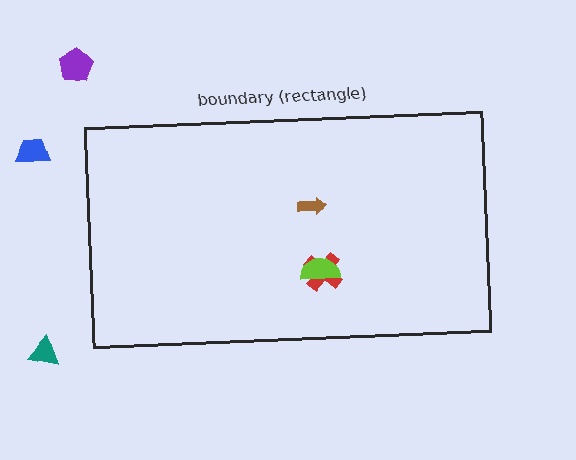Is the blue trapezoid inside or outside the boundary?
Outside.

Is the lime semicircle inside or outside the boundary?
Inside.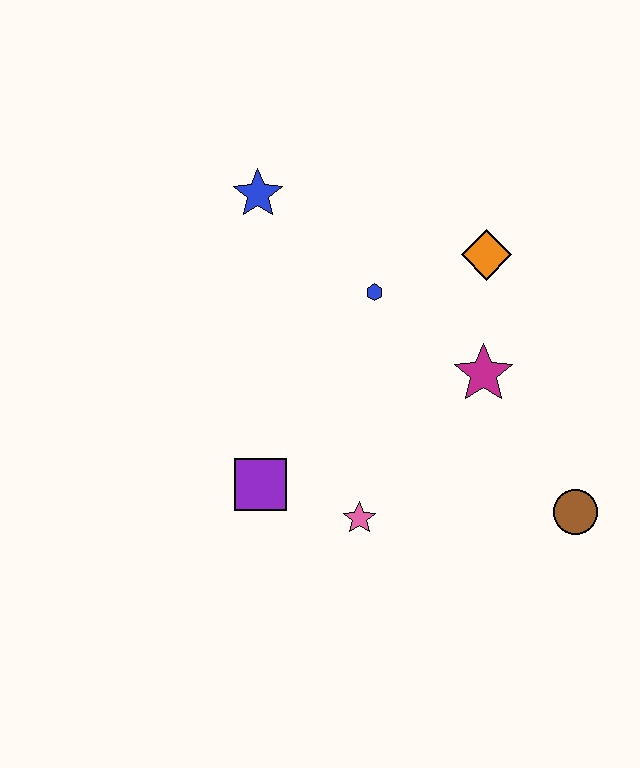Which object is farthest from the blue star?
The brown circle is farthest from the blue star.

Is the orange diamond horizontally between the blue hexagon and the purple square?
No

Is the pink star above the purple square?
No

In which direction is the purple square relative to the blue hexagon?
The purple square is below the blue hexagon.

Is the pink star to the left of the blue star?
No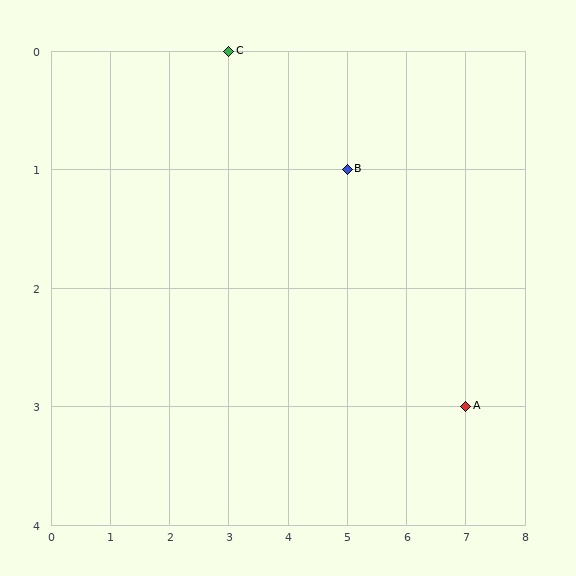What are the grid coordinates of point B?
Point B is at grid coordinates (5, 1).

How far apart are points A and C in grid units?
Points A and C are 4 columns and 3 rows apart (about 5.0 grid units diagonally).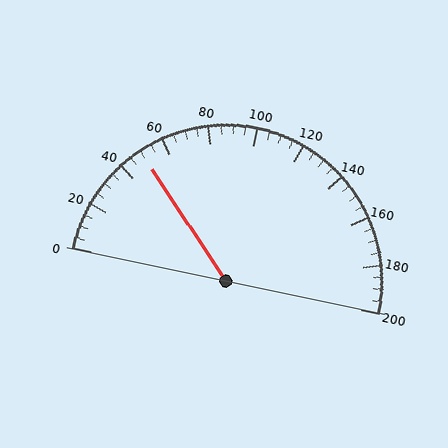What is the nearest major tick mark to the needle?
The nearest major tick mark is 40.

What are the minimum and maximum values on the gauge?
The gauge ranges from 0 to 200.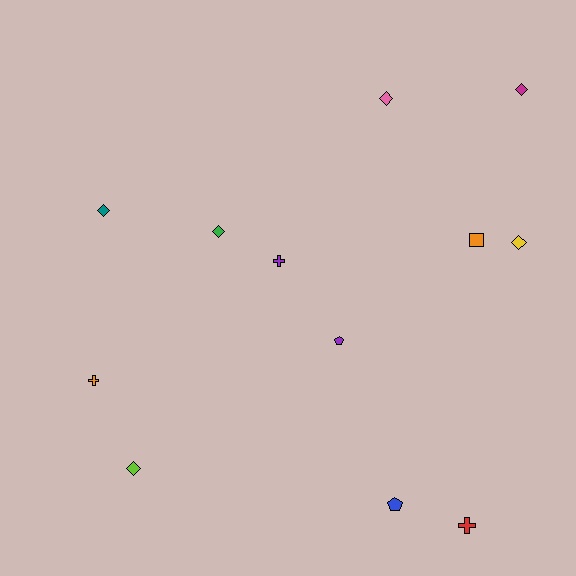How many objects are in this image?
There are 12 objects.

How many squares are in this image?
There is 1 square.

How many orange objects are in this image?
There are 2 orange objects.